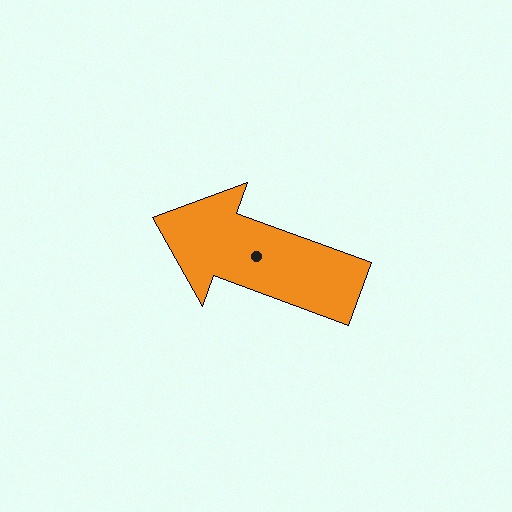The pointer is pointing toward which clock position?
Roughly 10 o'clock.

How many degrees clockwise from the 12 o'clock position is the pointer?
Approximately 290 degrees.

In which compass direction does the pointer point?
West.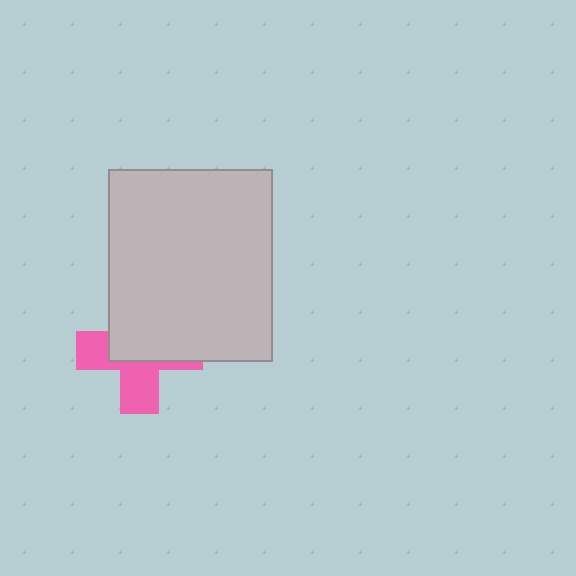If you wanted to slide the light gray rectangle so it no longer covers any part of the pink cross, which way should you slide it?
Slide it up — that is the most direct way to separate the two shapes.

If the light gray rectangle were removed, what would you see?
You would see the complete pink cross.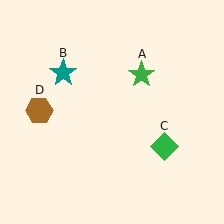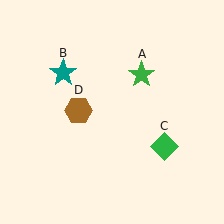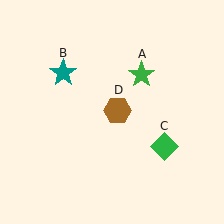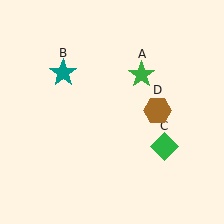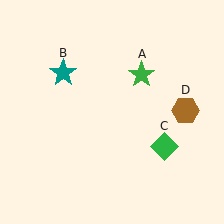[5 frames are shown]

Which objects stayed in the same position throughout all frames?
Green star (object A) and teal star (object B) and green diamond (object C) remained stationary.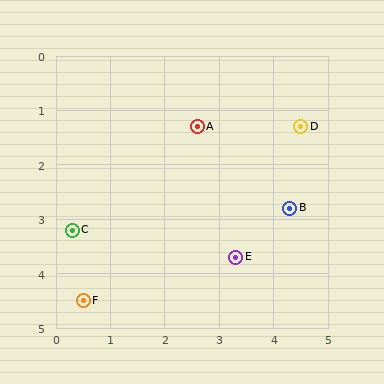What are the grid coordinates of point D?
Point D is at approximately (4.5, 1.3).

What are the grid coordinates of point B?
Point B is at approximately (4.3, 2.8).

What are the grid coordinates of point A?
Point A is at approximately (2.6, 1.3).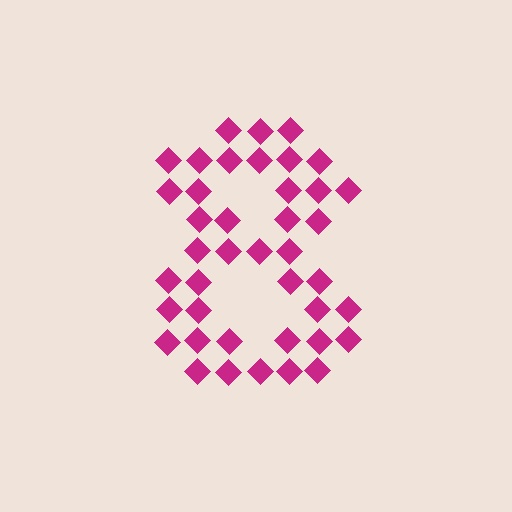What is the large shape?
The large shape is the digit 8.